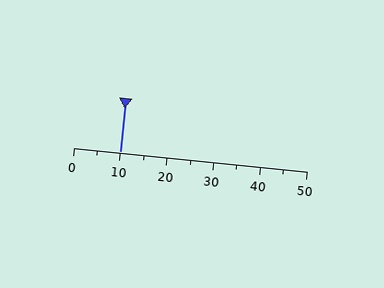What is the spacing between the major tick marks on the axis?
The major ticks are spaced 10 apart.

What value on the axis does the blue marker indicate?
The marker indicates approximately 10.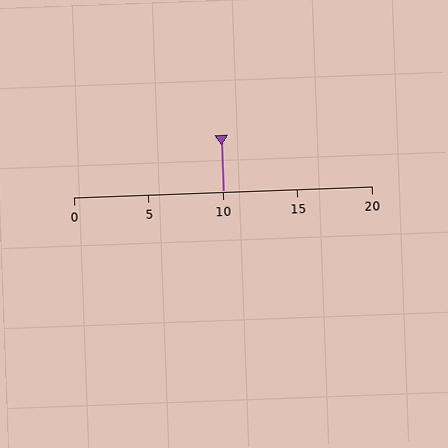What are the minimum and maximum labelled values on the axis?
The axis runs from 0 to 20.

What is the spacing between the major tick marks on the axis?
The major ticks are spaced 5 apart.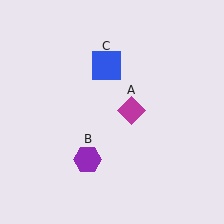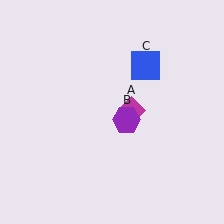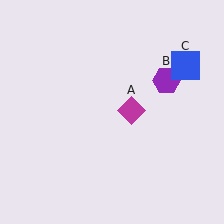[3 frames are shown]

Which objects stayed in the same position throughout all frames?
Magenta diamond (object A) remained stationary.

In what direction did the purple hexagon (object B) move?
The purple hexagon (object B) moved up and to the right.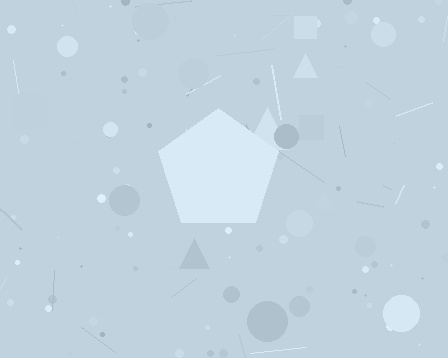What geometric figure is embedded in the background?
A pentagon is embedded in the background.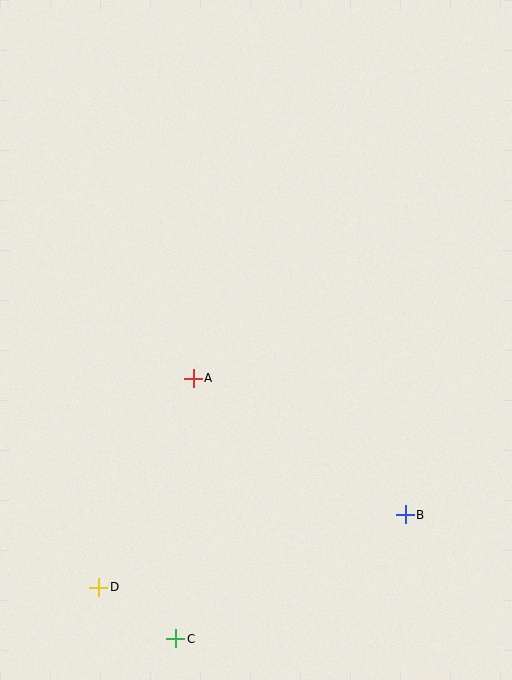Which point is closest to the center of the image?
Point A at (193, 378) is closest to the center.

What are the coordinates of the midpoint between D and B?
The midpoint between D and B is at (252, 551).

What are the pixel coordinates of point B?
Point B is at (405, 515).